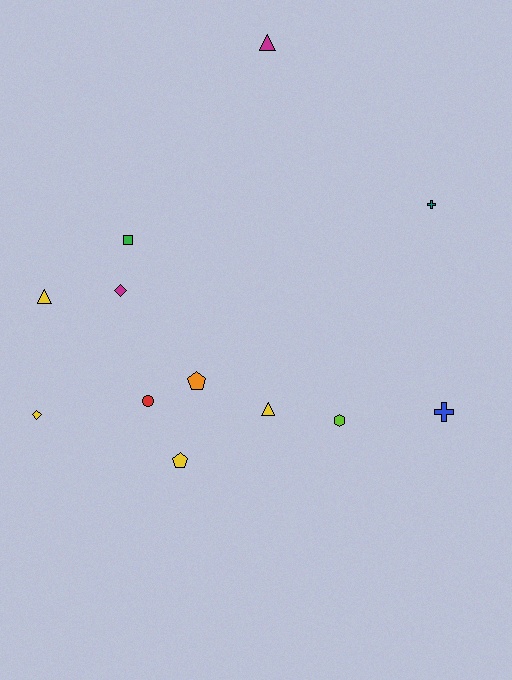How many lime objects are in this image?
There is 1 lime object.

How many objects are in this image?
There are 12 objects.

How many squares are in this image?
There is 1 square.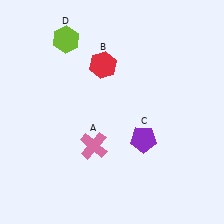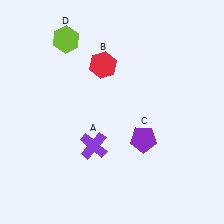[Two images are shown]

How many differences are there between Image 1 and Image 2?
There is 1 difference between the two images.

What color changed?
The cross (A) changed from pink in Image 1 to purple in Image 2.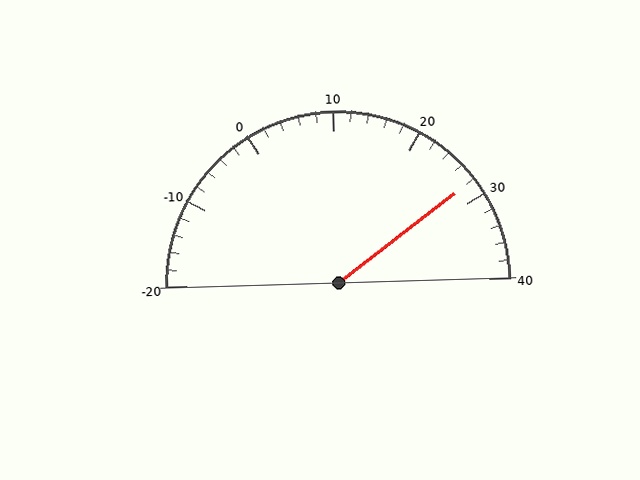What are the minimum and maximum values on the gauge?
The gauge ranges from -20 to 40.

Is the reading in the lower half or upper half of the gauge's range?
The reading is in the upper half of the range (-20 to 40).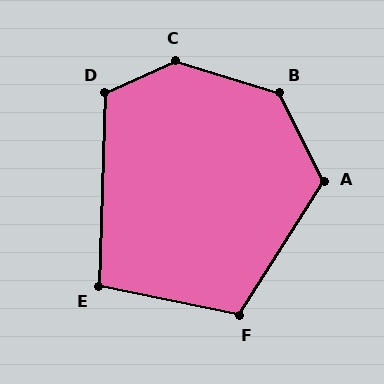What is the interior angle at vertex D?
Approximately 116 degrees (obtuse).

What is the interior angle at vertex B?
Approximately 134 degrees (obtuse).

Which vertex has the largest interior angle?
C, at approximately 139 degrees.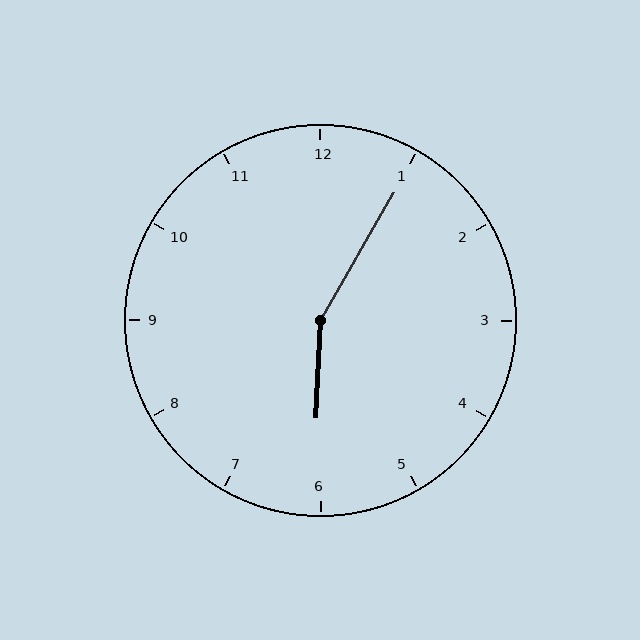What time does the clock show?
6:05.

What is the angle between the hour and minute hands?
Approximately 152 degrees.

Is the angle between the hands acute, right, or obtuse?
It is obtuse.